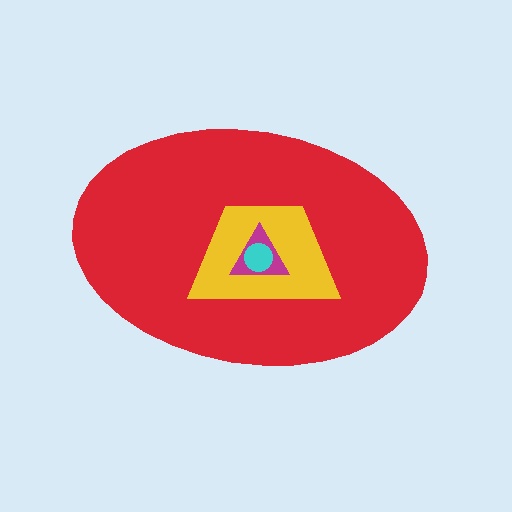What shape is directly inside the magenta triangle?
The cyan circle.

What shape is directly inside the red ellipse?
The yellow trapezoid.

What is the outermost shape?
The red ellipse.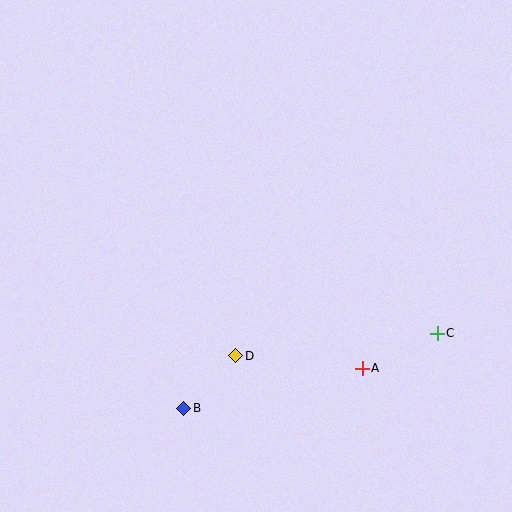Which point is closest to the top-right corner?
Point C is closest to the top-right corner.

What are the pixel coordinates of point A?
Point A is at (362, 368).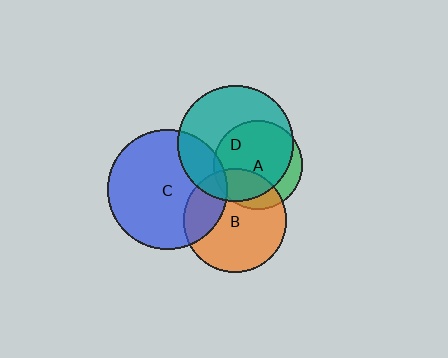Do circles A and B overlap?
Yes.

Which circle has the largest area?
Circle C (blue).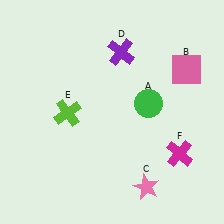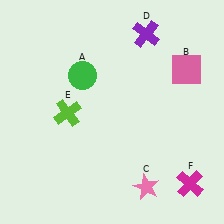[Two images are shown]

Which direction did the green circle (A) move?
The green circle (A) moved left.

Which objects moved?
The objects that moved are: the green circle (A), the purple cross (D), the magenta cross (F).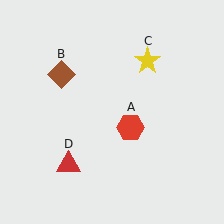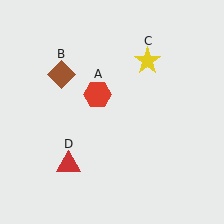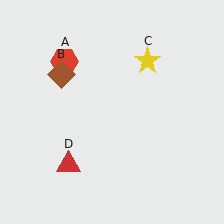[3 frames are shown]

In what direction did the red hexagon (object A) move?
The red hexagon (object A) moved up and to the left.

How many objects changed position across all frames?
1 object changed position: red hexagon (object A).